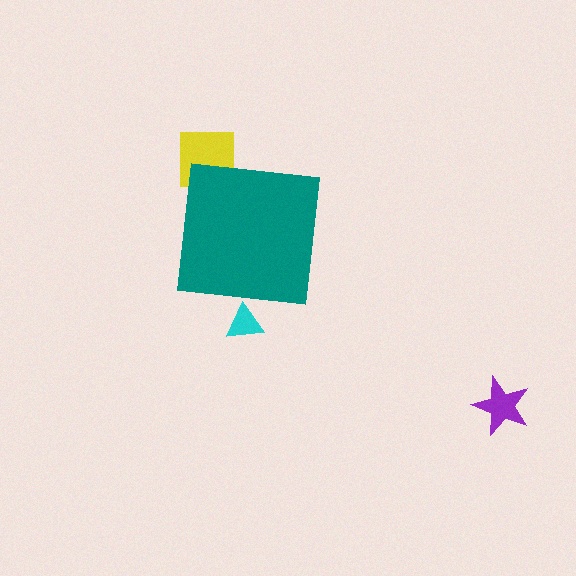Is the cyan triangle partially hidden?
Yes, the cyan triangle is partially hidden behind the teal square.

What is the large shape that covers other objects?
A teal square.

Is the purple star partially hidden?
No, the purple star is fully visible.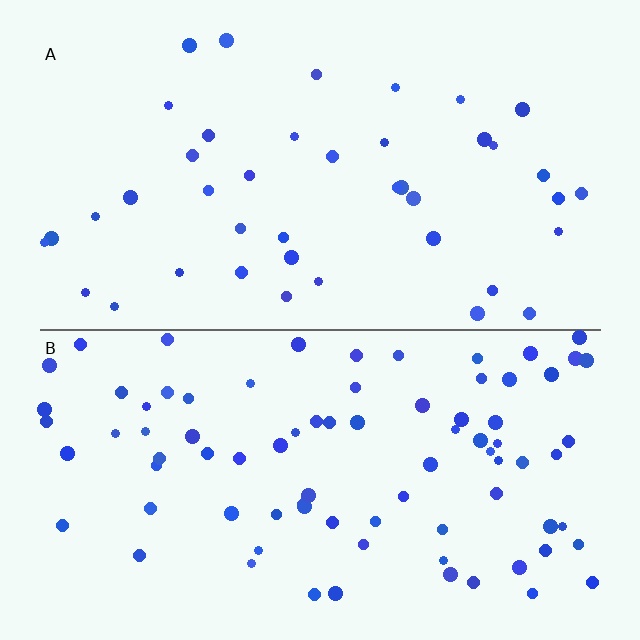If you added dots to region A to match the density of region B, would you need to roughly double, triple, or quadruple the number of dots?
Approximately double.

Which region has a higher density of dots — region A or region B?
B (the bottom).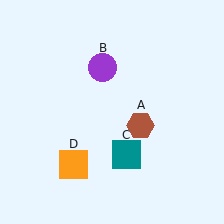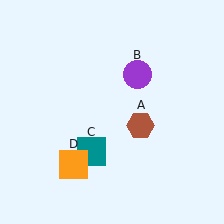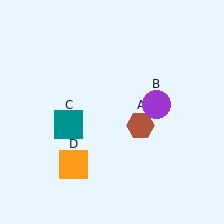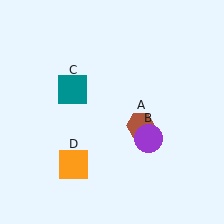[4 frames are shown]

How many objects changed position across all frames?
2 objects changed position: purple circle (object B), teal square (object C).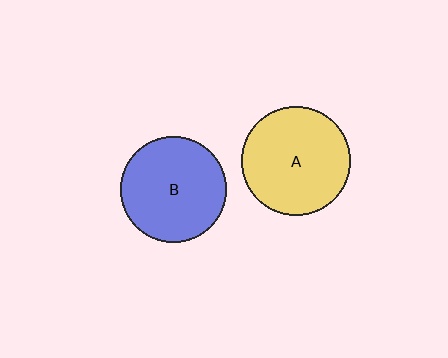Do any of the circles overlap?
No, none of the circles overlap.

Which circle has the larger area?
Circle A (yellow).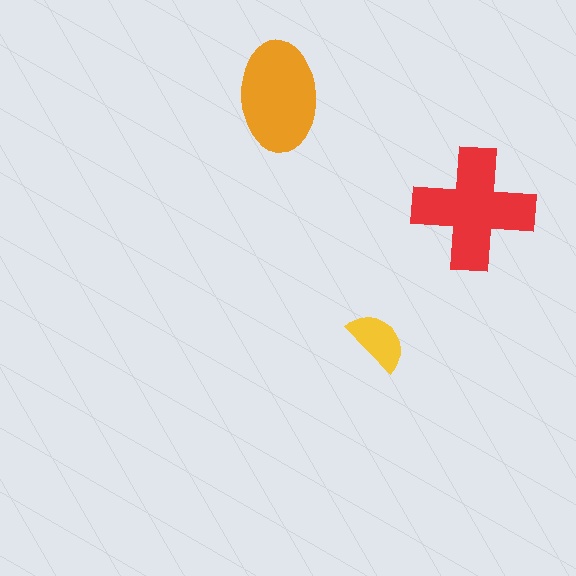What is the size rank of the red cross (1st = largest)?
1st.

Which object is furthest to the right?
The red cross is rightmost.